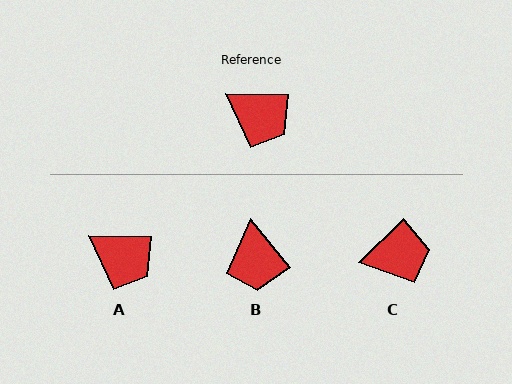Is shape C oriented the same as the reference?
No, it is off by about 46 degrees.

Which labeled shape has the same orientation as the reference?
A.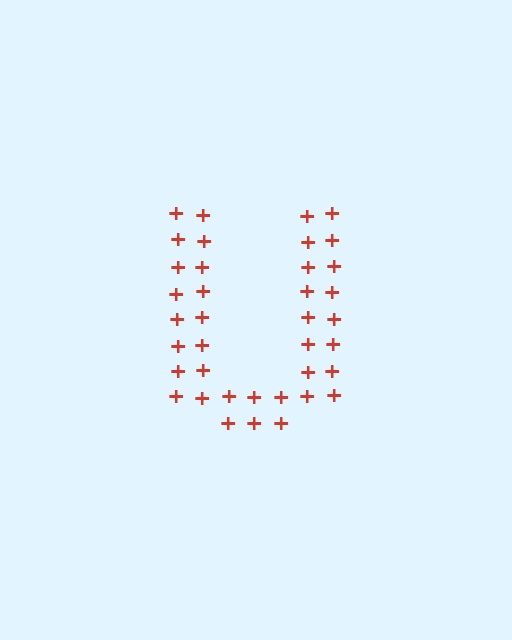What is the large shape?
The large shape is the letter U.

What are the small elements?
The small elements are plus signs.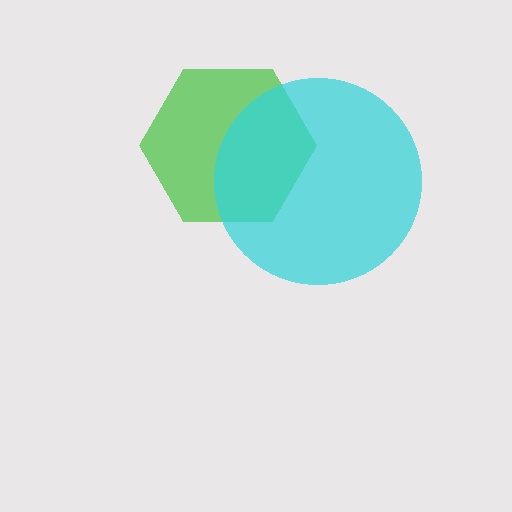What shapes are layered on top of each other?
The layered shapes are: a green hexagon, a cyan circle.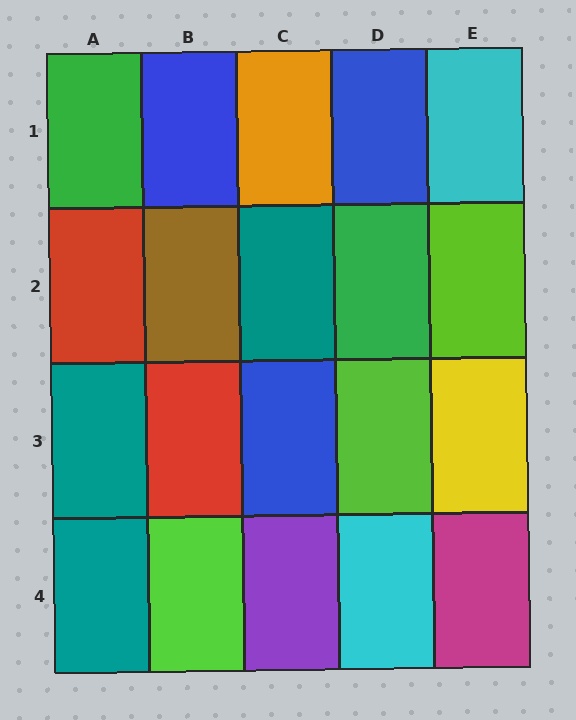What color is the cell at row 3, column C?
Blue.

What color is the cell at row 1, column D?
Blue.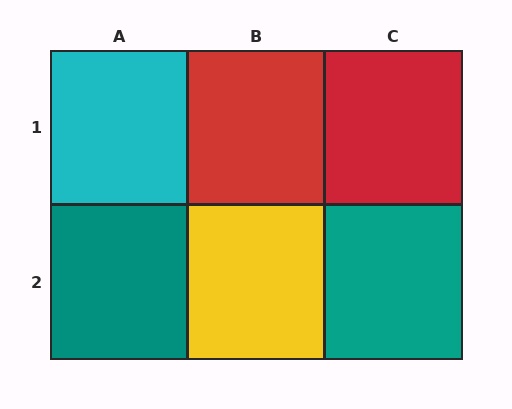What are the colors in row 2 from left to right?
Teal, yellow, teal.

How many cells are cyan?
1 cell is cyan.